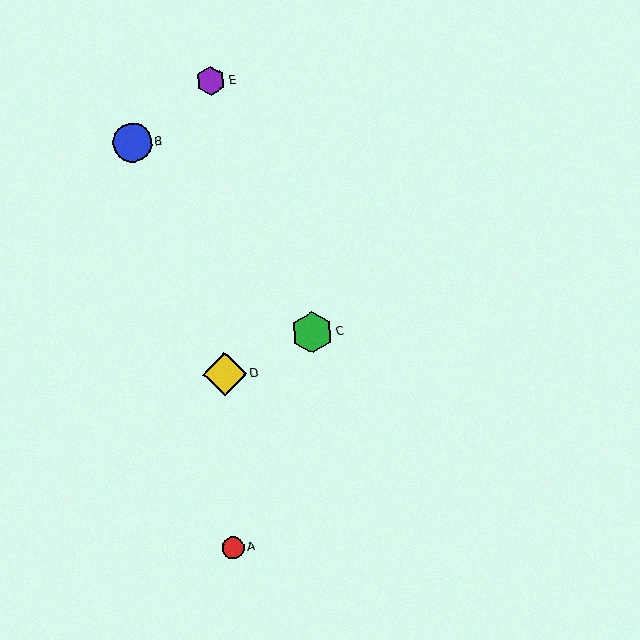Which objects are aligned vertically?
Objects A, D, E are aligned vertically.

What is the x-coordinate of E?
Object E is at x≈211.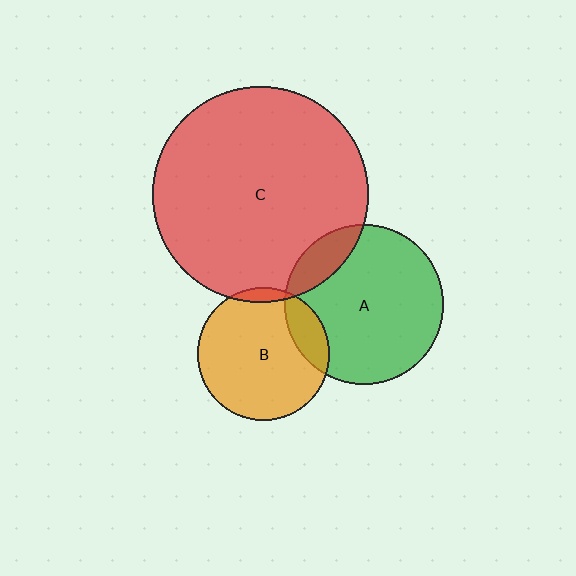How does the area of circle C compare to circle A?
Approximately 1.8 times.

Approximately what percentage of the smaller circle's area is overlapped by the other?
Approximately 15%.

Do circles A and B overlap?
Yes.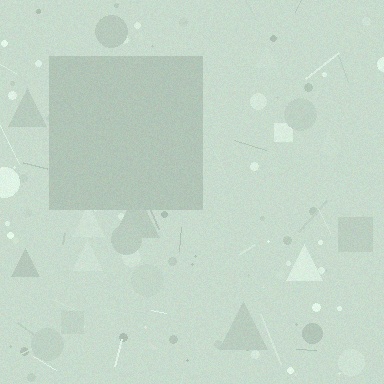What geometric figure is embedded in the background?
A square is embedded in the background.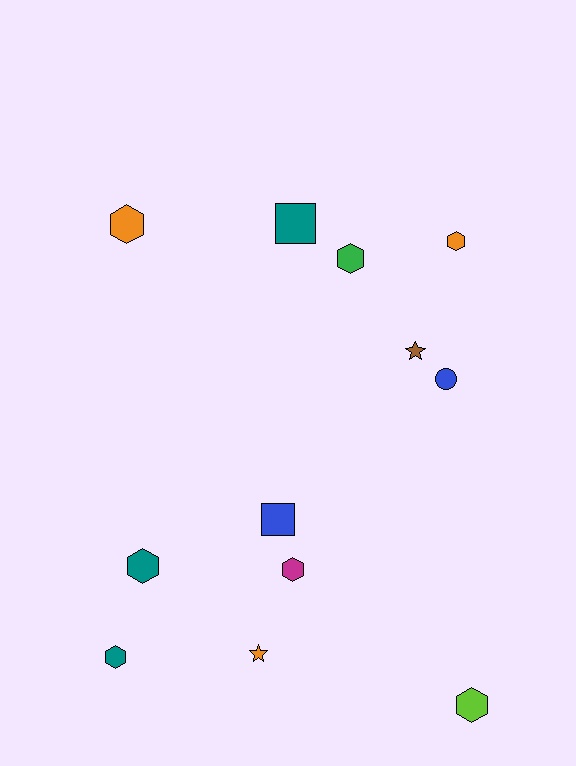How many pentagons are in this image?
There are no pentagons.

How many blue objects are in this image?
There are 2 blue objects.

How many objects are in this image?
There are 12 objects.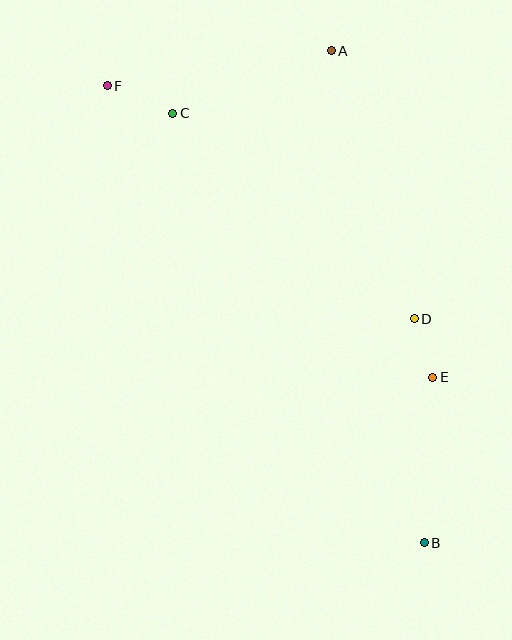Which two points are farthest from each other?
Points B and F are farthest from each other.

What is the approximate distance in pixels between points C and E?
The distance between C and E is approximately 371 pixels.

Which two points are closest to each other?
Points D and E are closest to each other.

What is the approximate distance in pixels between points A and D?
The distance between A and D is approximately 280 pixels.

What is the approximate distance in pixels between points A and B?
The distance between A and B is approximately 501 pixels.